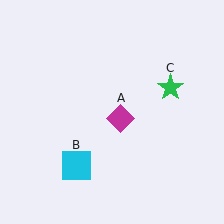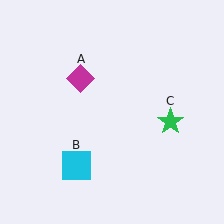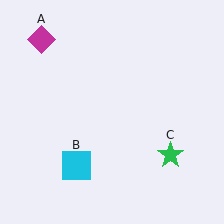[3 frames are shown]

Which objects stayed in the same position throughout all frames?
Cyan square (object B) remained stationary.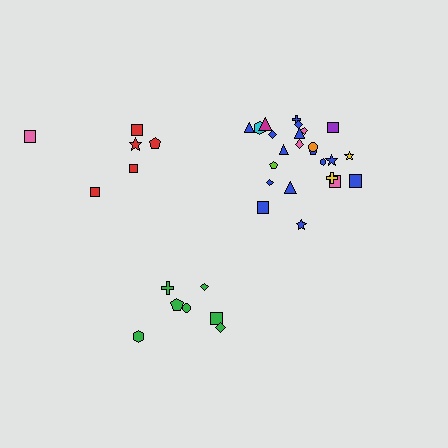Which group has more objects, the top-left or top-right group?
The top-right group.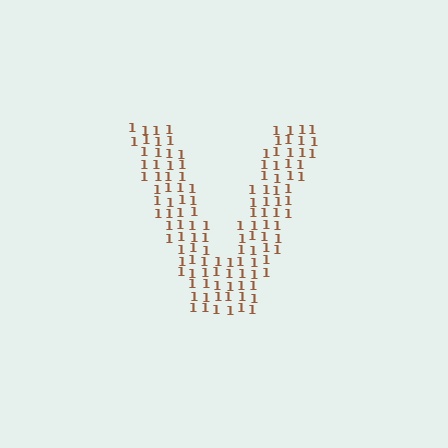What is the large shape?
The large shape is the letter V.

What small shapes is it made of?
It is made of small digit 1's.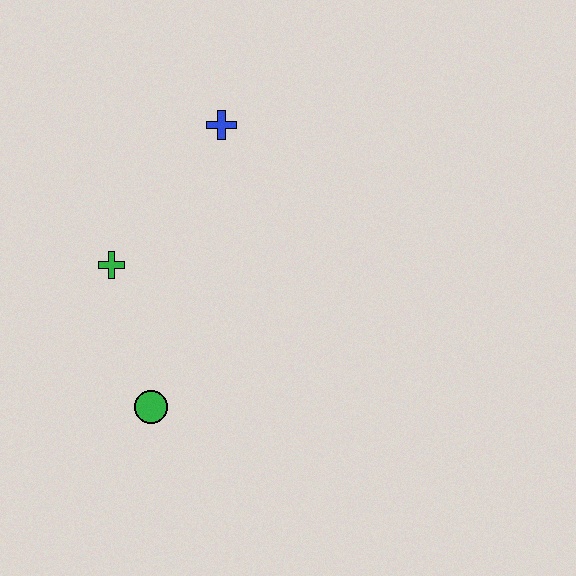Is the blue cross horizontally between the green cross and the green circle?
No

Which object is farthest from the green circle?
The blue cross is farthest from the green circle.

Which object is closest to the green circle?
The green cross is closest to the green circle.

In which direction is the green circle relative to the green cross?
The green circle is below the green cross.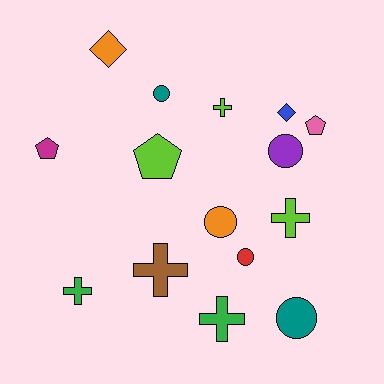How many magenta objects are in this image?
There is 1 magenta object.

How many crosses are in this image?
There are 5 crosses.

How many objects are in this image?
There are 15 objects.